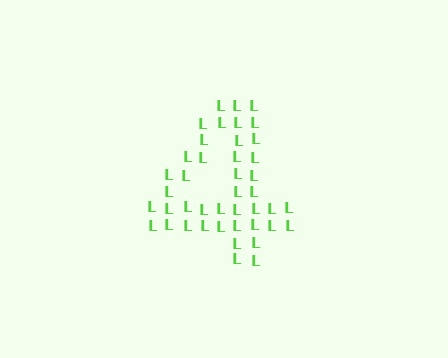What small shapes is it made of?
It is made of small letter L's.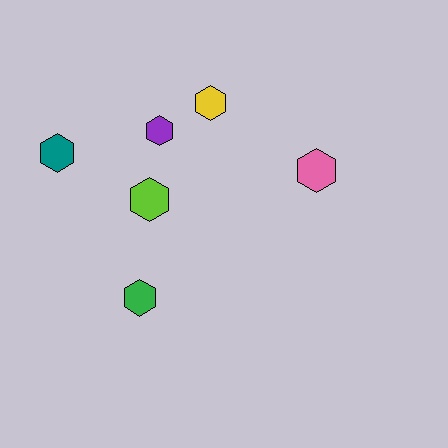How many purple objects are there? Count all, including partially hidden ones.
There is 1 purple object.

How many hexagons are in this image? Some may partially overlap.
There are 6 hexagons.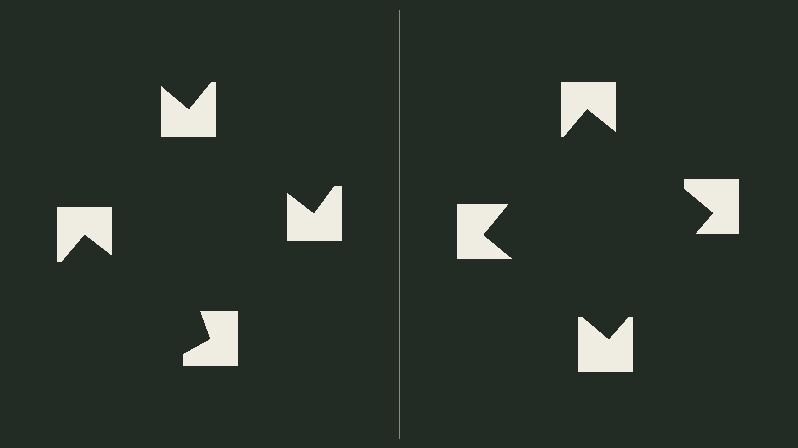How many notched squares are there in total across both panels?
8 — 4 on each side.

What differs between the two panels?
The notched squares are positioned identically on both sides; only the wedge orientations differ. On the right they align to a square; on the left they are misaligned.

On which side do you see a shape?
An illusory square appears on the right side. On the left side the wedge cuts are rotated, so no coherent shape forms.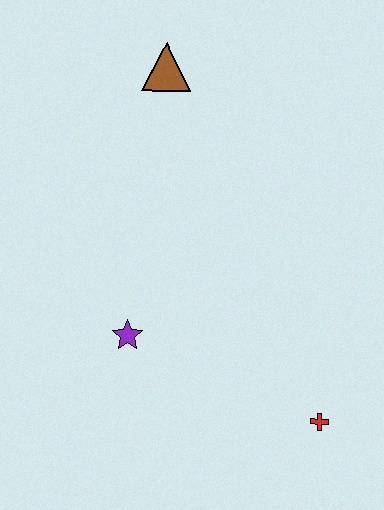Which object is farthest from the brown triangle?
The red cross is farthest from the brown triangle.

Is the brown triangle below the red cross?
No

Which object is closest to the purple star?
The red cross is closest to the purple star.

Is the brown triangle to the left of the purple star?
No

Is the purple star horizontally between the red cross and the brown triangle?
No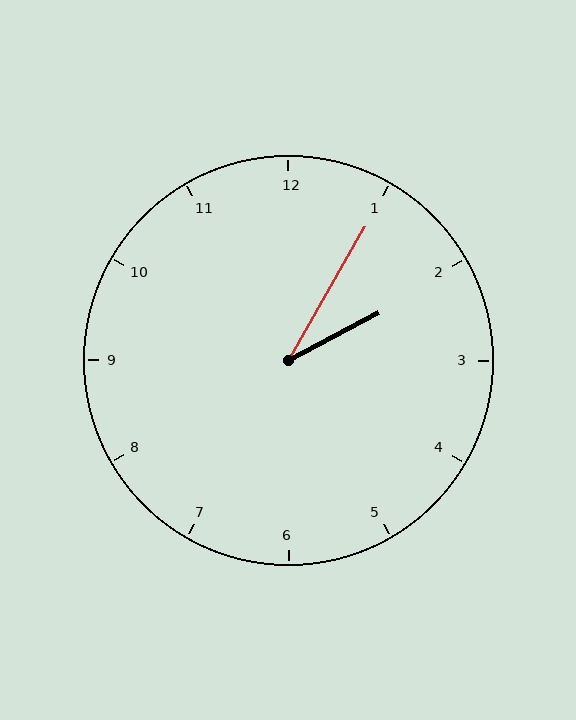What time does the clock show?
2:05.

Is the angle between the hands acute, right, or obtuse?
It is acute.